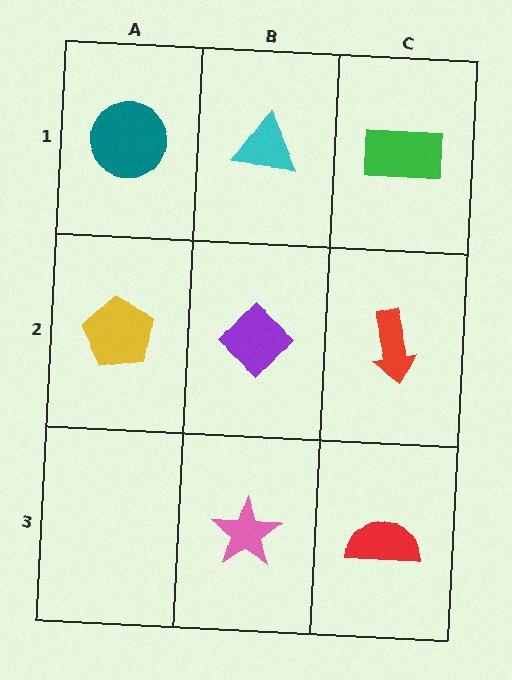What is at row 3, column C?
A red semicircle.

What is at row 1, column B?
A cyan triangle.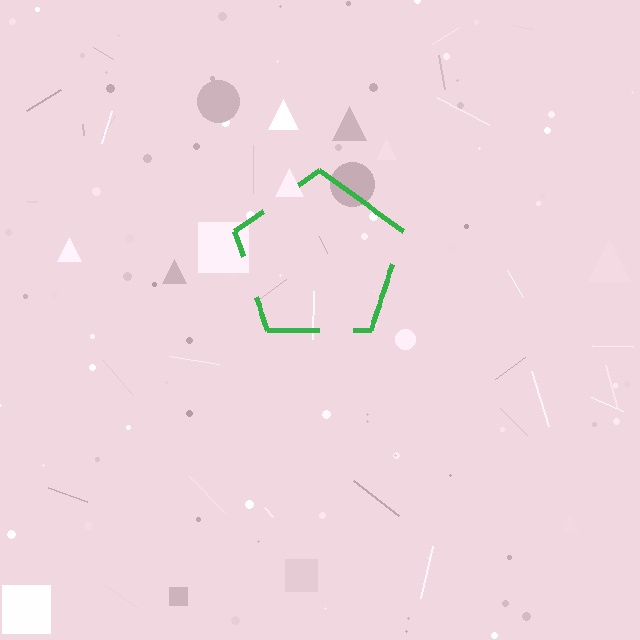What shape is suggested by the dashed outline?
The dashed outline suggests a pentagon.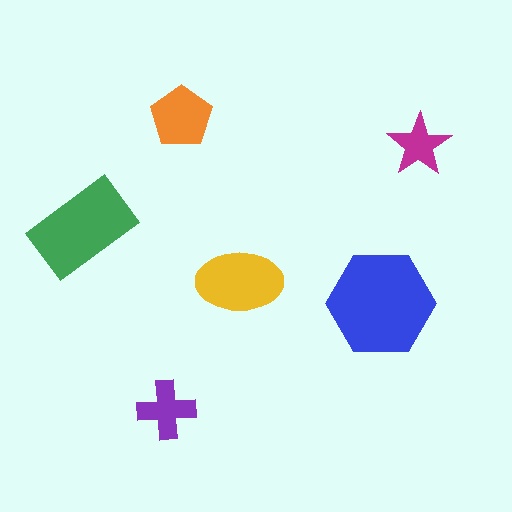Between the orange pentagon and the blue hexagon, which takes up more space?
The blue hexagon.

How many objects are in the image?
There are 6 objects in the image.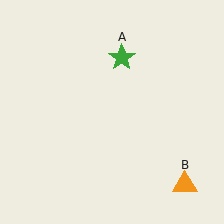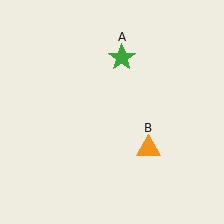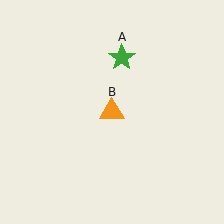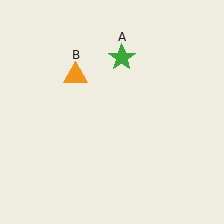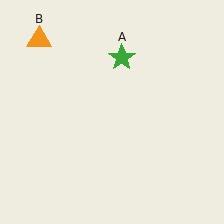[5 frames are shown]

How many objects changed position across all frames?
1 object changed position: orange triangle (object B).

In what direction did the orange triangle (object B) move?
The orange triangle (object B) moved up and to the left.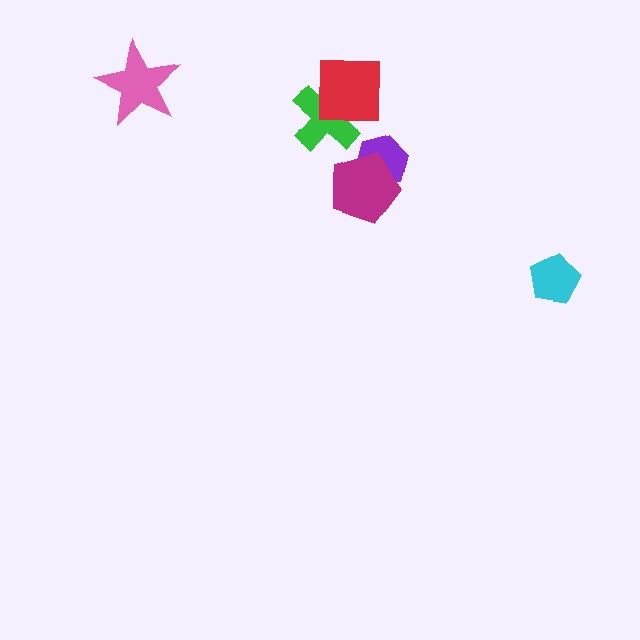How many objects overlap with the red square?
1 object overlaps with the red square.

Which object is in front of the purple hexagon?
The magenta pentagon is in front of the purple hexagon.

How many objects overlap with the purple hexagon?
1 object overlaps with the purple hexagon.